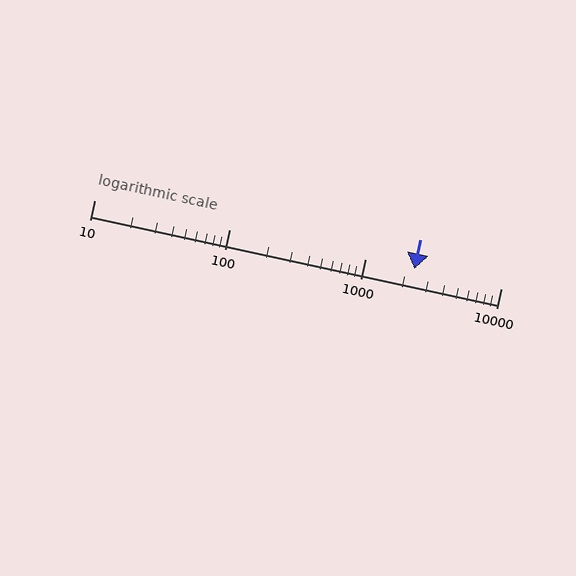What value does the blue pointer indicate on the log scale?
The pointer indicates approximately 2300.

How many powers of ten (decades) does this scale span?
The scale spans 3 decades, from 10 to 10000.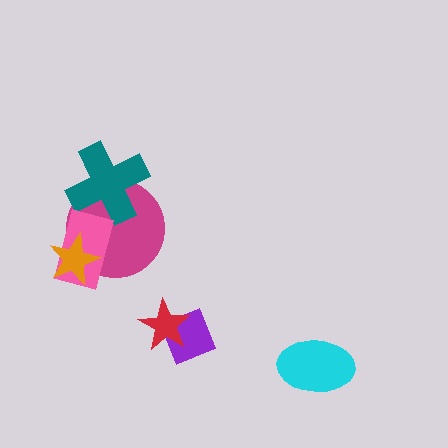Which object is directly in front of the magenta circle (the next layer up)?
The teal cross is directly in front of the magenta circle.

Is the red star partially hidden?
No, no other shape covers it.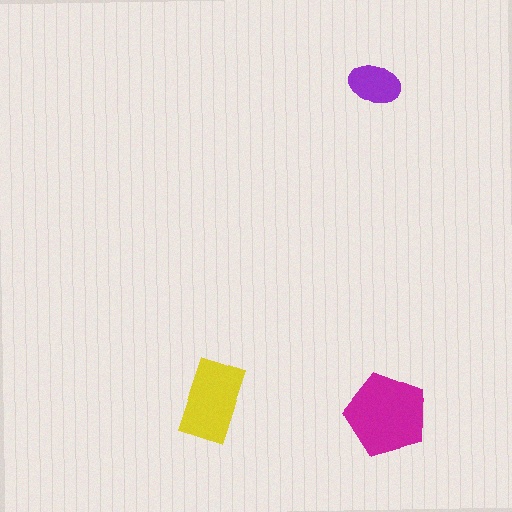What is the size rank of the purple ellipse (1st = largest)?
3rd.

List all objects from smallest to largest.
The purple ellipse, the yellow rectangle, the magenta pentagon.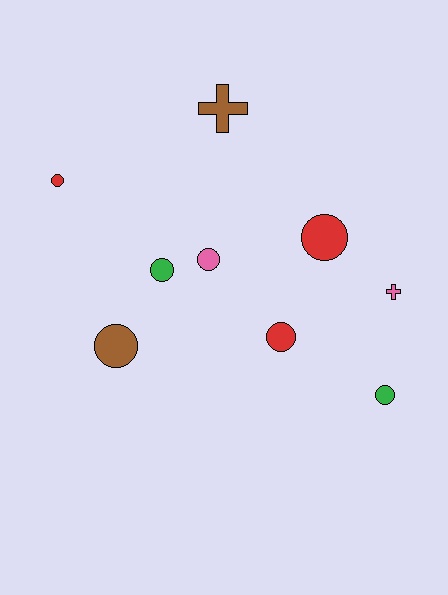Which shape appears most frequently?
Circle, with 7 objects.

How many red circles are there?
There are 3 red circles.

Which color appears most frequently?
Red, with 3 objects.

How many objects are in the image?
There are 9 objects.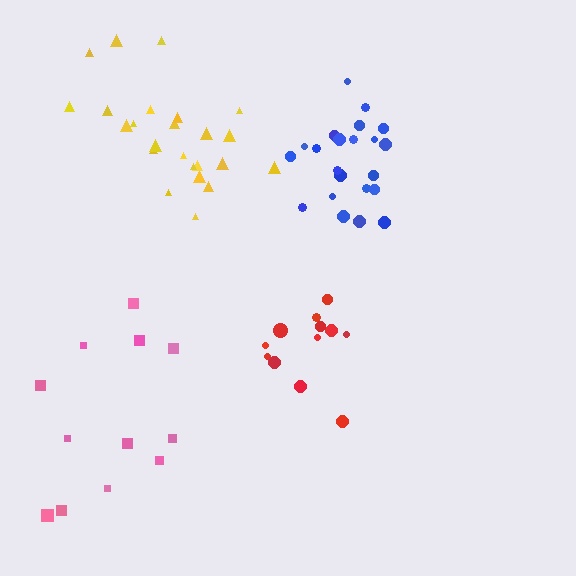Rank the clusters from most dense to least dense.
blue, yellow, red, pink.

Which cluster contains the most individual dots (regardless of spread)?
Yellow (24).